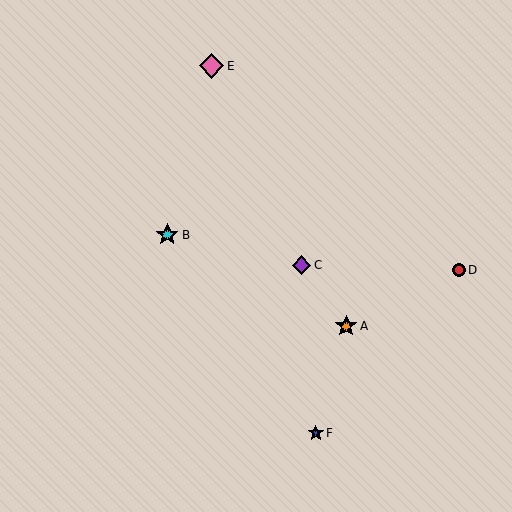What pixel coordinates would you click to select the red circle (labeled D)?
Click at (459, 270) to select the red circle D.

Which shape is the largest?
The pink diamond (labeled E) is the largest.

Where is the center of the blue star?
The center of the blue star is at (316, 433).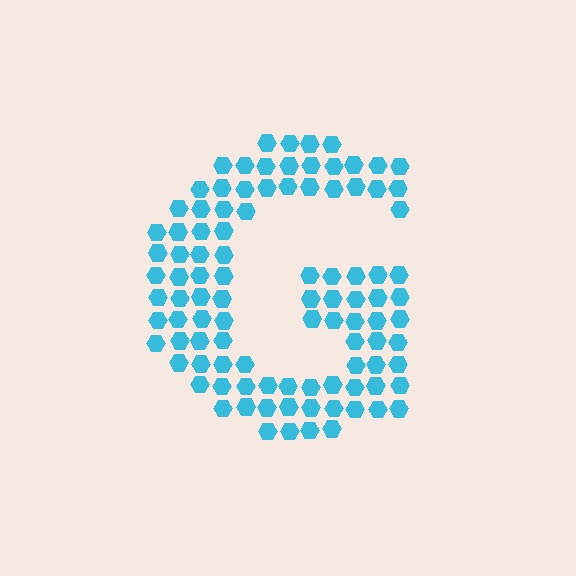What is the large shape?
The large shape is the letter G.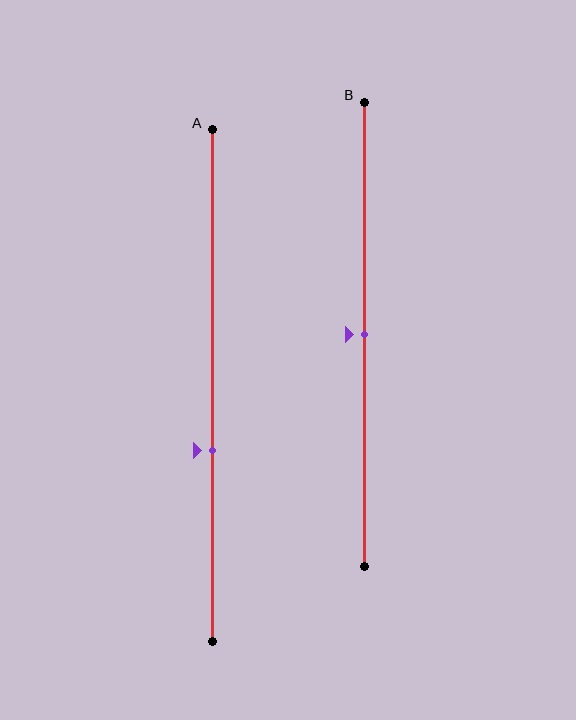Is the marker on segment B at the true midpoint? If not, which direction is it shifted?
Yes, the marker on segment B is at the true midpoint.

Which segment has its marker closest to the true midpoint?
Segment B has its marker closest to the true midpoint.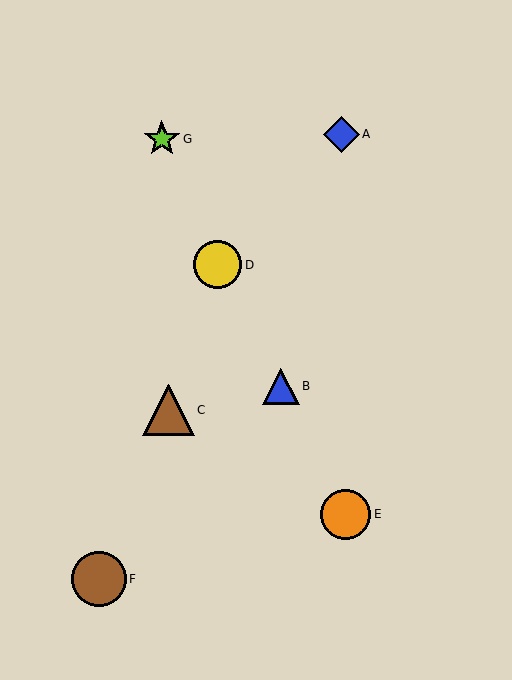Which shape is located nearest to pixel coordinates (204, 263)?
The yellow circle (labeled D) at (218, 265) is nearest to that location.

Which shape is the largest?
The brown circle (labeled F) is the largest.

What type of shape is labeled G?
Shape G is a lime star.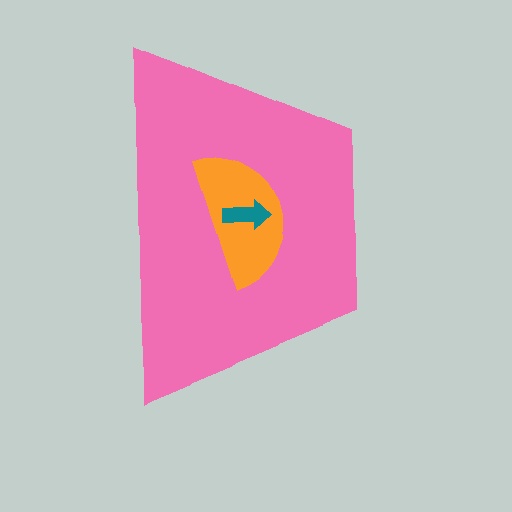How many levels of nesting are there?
3.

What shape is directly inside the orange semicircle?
The teal arrow.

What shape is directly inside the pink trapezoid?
The orange semicircle.